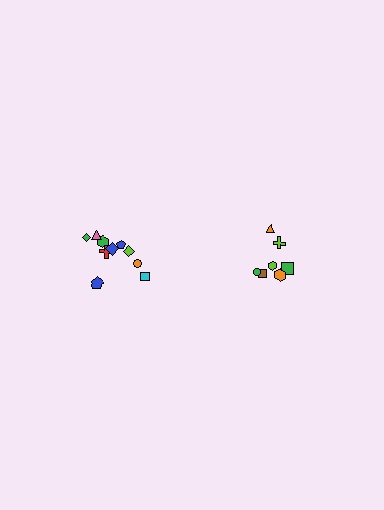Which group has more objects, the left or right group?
The left group.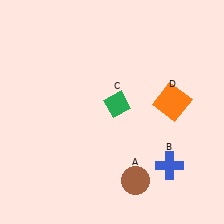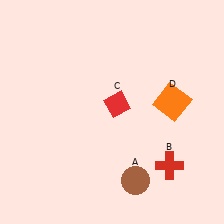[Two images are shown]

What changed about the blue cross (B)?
In Image 1, B is blue. In Image 2, it changed to red.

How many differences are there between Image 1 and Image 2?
There are 2 differences between the two images.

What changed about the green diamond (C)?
In Image 1, C is green. In Image 2, it changed to red.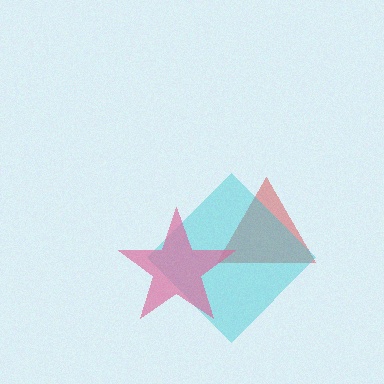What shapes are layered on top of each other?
The layered shapes are: a red triangle, a cyan diamond, a pink star.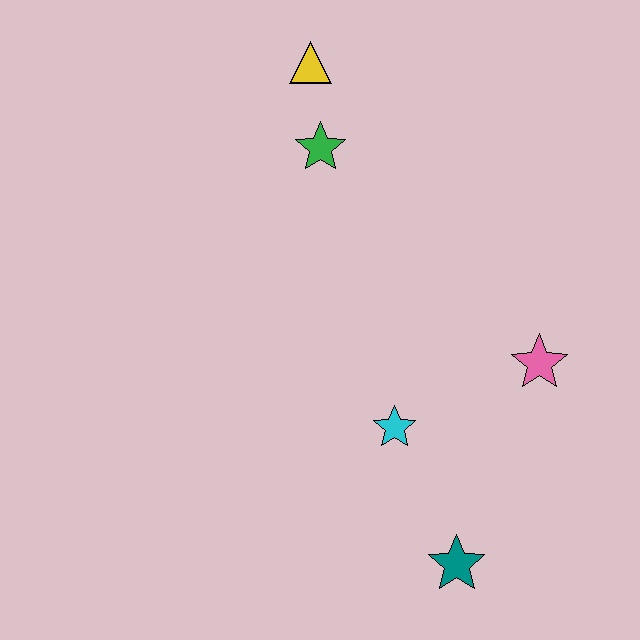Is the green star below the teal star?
No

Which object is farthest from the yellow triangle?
The teal star is farthest from the yellow triangle.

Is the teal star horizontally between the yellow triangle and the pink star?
Yes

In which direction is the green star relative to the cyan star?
The green star is above the cyan star.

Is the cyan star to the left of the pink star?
Yes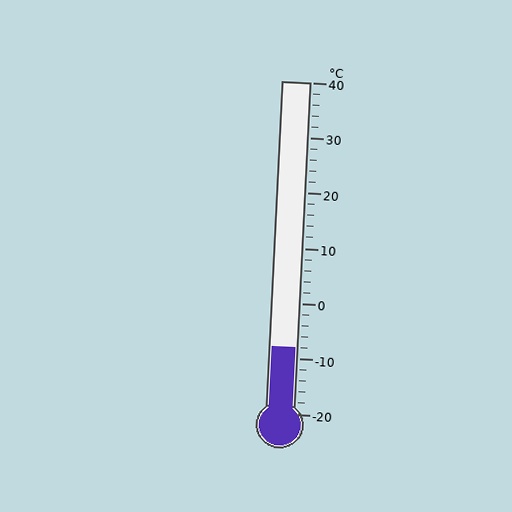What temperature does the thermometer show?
The thermometer shows approximately -8°C.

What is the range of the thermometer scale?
The thermometer scale ranges from -20°C to 40°C.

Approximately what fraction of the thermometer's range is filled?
The thermometer is filled to approximately 20% of its range.